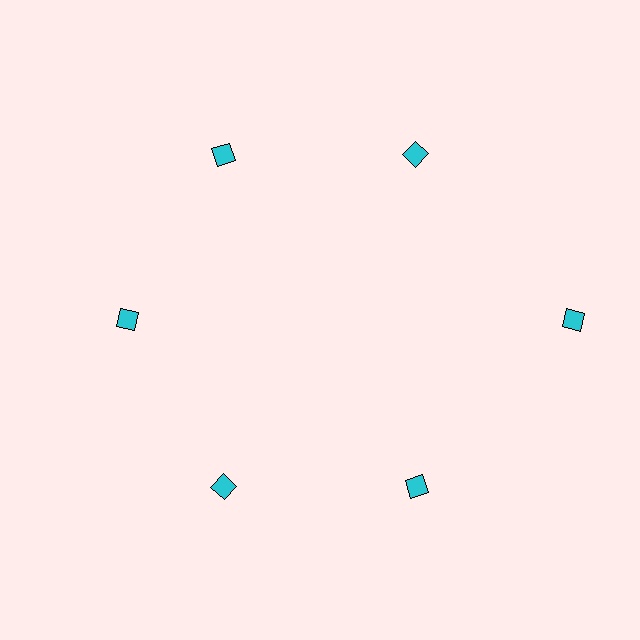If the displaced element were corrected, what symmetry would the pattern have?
It would have 6-fold rotational symmetry — the pattern would map onto itself every 60 degrees.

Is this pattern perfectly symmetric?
No. The 6 cyan diamonds are arranged in a ring, but one element near the 3 o'clock position is pushed outward from the center, breaking the 6-fold rotational symmetry.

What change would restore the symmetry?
The symmetry would be restored by moving it inward, back onto the ring so that all 6 diamonds sit at equal angles and equal distance from the center.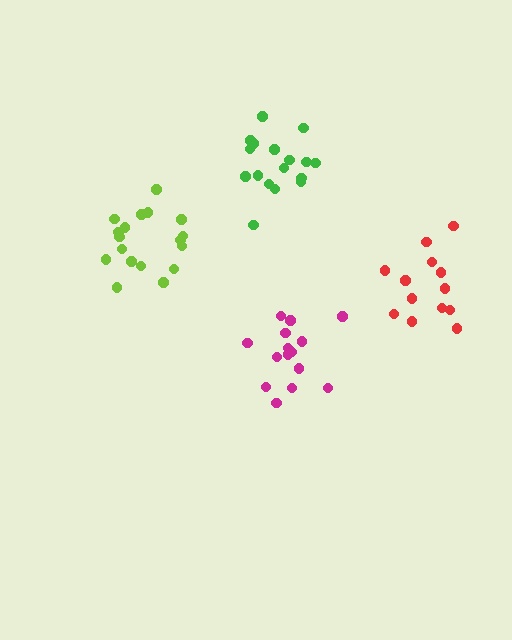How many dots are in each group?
Group 1: 17 dots, Group 2: 15 dots, Group 3: 18 dots, Group 4: 13 dots (63 total).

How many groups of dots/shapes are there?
There are 4 groups.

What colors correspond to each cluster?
The clusters are colored: green, magenta, lime, red.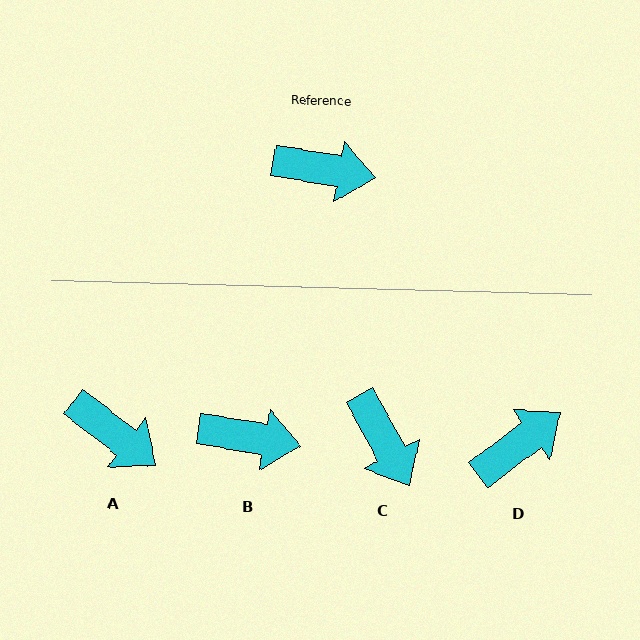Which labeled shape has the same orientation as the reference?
B.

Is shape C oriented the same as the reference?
No, it is off by about 52 degrees.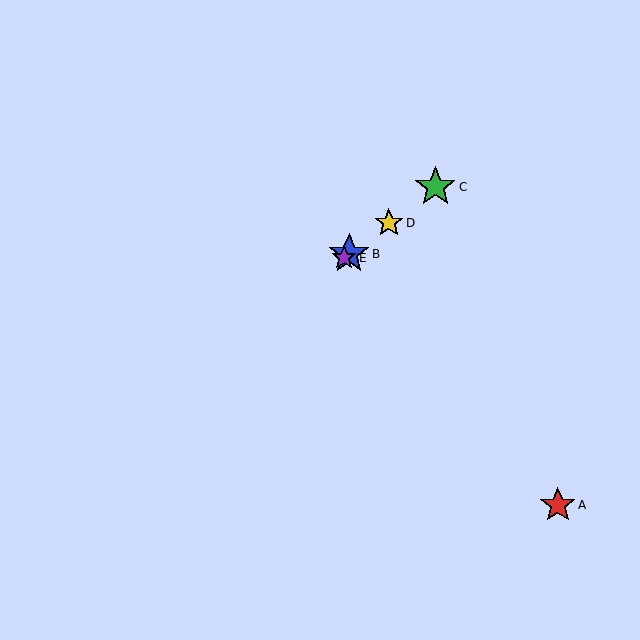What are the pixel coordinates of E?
Object E is at (344, 258).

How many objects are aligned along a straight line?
4 objects (B, C, D, E) are aligned along a straight line.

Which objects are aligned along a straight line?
Objects B, C, D, E are aligned along a straight line.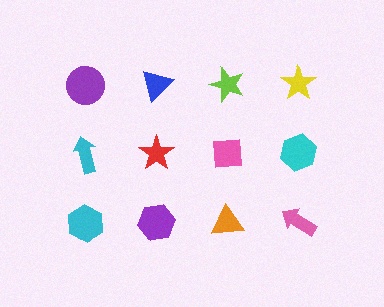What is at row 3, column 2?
A purple hexagon.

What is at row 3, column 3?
An orange triangle.